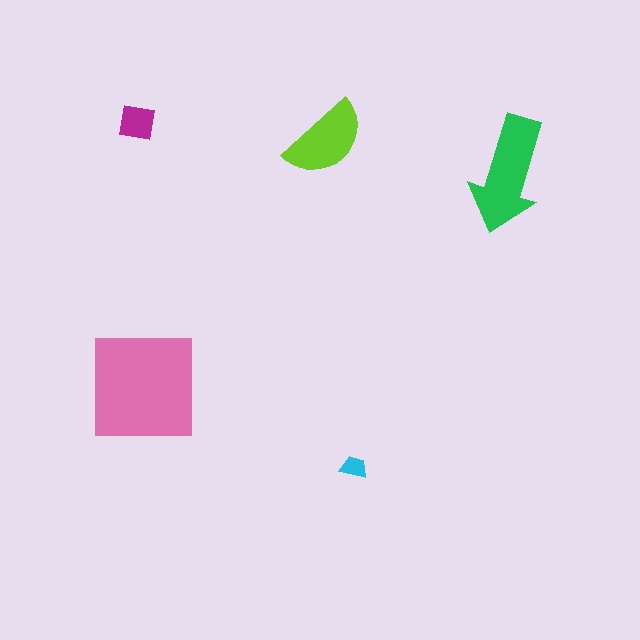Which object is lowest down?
The cyan trapezoid is bottommost.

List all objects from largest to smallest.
The pink square, the green arrow, the lime semicircle, the magenta square, the cyan trapezoid.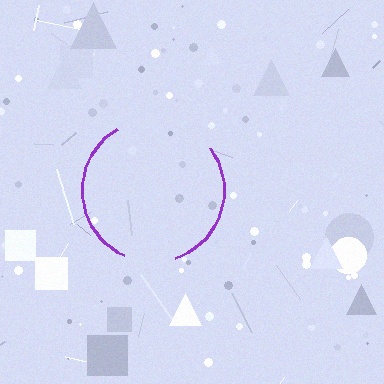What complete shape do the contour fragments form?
The contour fragments form a circle.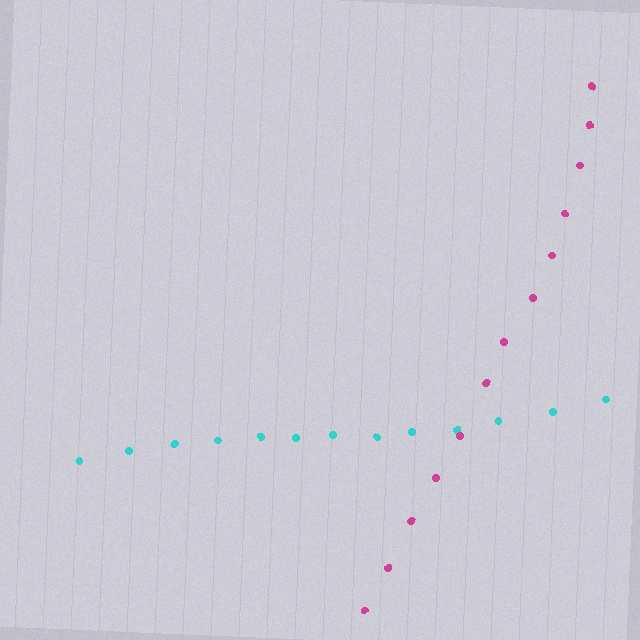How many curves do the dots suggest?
There are 2 distinct paths.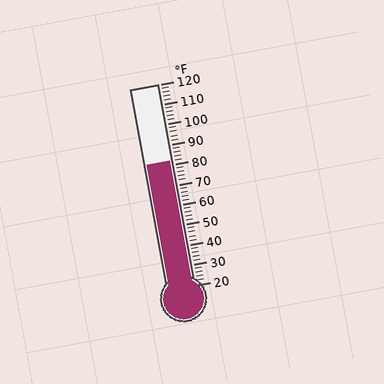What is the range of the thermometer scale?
The thermometer scale ranges from 20°F to 120°F.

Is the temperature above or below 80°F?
The temperature is above 80°F.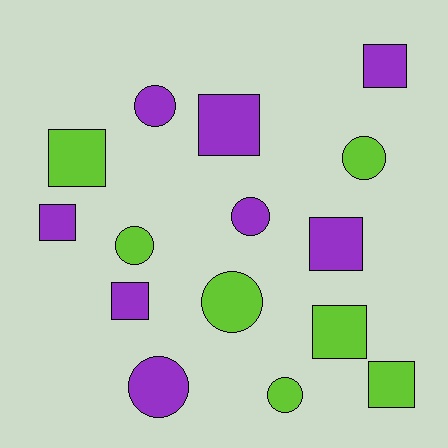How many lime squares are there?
There are 3 lime squares.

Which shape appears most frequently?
Square, with 8 objects.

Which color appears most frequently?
Purple, with 8 objects.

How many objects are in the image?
There are 15 objects.